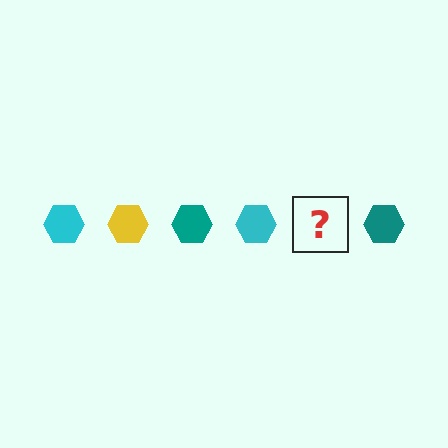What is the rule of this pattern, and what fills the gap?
The rule is that the pattern cycles through cyan, yellow, teal hexagons. The gap should be filled with a yellow hexagon.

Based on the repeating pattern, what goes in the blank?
The blank should be a yellow hexagon.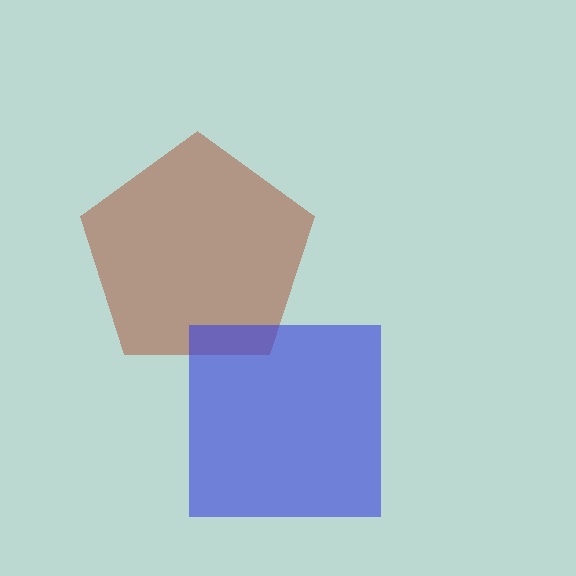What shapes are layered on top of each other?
The layered shapes are: a brown pentagon, a blue square.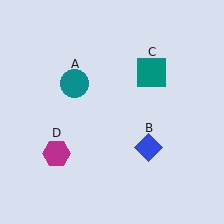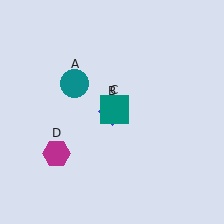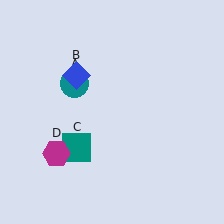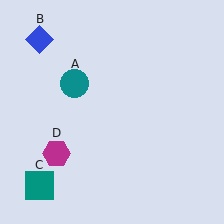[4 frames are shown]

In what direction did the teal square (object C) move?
The teal square (object C) moved down and to the left.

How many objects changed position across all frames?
2 objects changed position: blue diamond (object B), teal square (object C).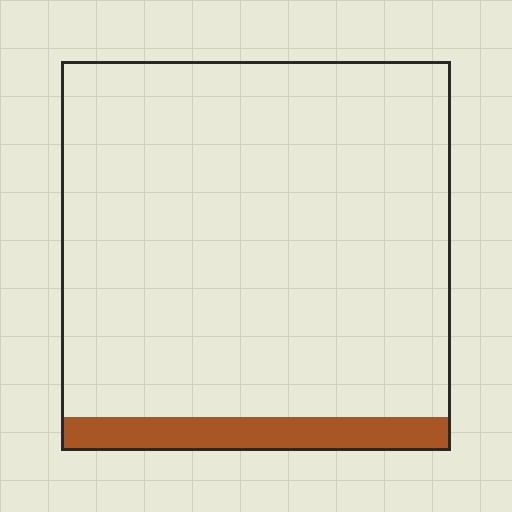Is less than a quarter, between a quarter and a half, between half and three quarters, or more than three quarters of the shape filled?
Less than a quarter.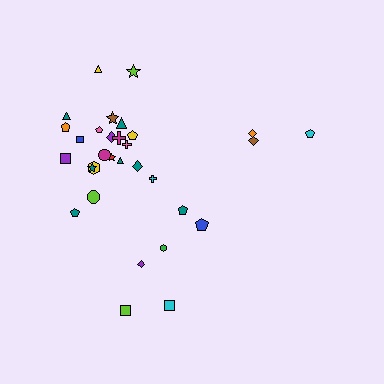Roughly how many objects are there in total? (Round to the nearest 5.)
Roughly 30 objects in total.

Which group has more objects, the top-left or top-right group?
The top-left group.